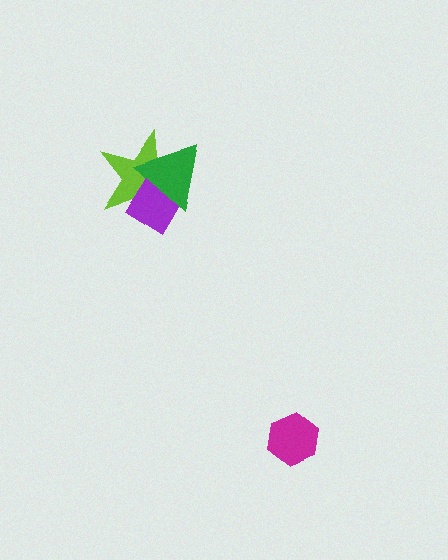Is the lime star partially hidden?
Yes, it is partially covered by another shape.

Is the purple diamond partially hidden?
Yes, it is partially covered by another shape.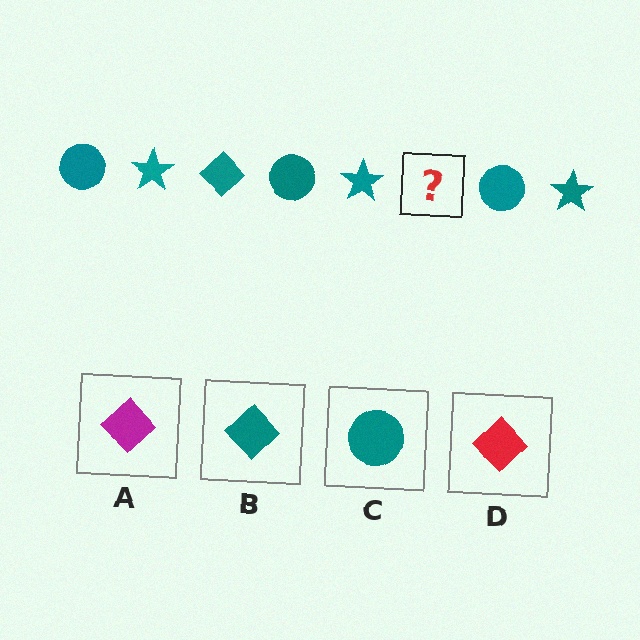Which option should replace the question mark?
Option B.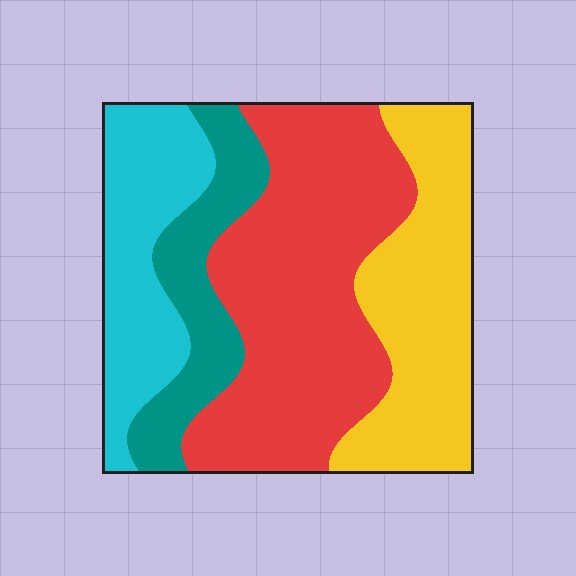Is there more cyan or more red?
Red.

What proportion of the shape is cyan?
Cyan takes up between a sixth and a third of the shape.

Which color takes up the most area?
Red, at roughly 40%.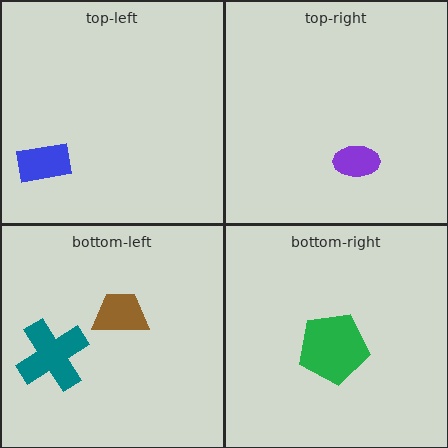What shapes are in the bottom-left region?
The teal cross, the brown trapezoid.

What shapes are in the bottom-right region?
The green pentagon.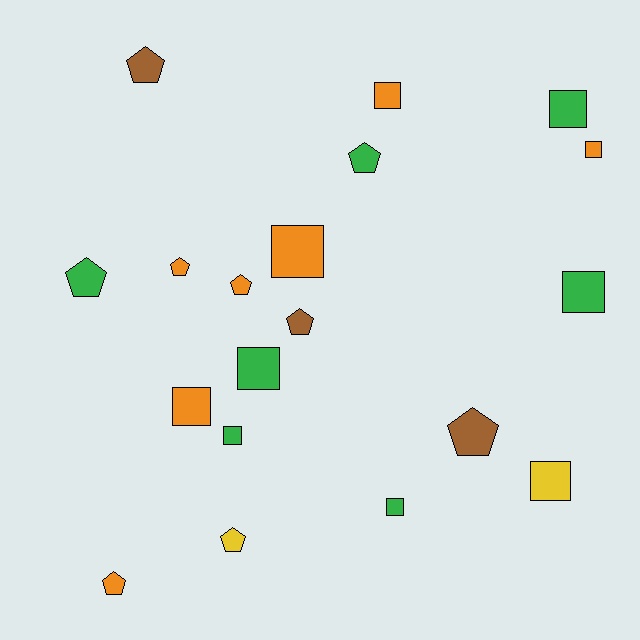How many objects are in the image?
There are 19 objects.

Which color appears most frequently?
Orange, with 7 objects.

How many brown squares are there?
There are no brown squares.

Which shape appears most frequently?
Square, with 10 objects.